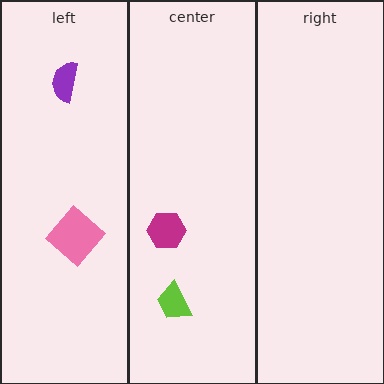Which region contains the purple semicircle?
The left region.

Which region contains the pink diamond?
The left region.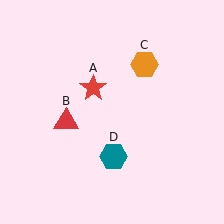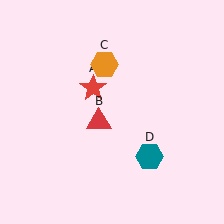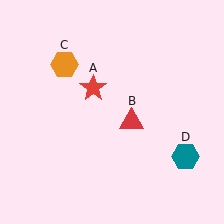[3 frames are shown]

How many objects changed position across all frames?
3 objects changed position: red triangle (object B), orange hexagon (object C), teal hexagon (object D).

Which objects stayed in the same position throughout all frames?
Red star (object A) remained stationary.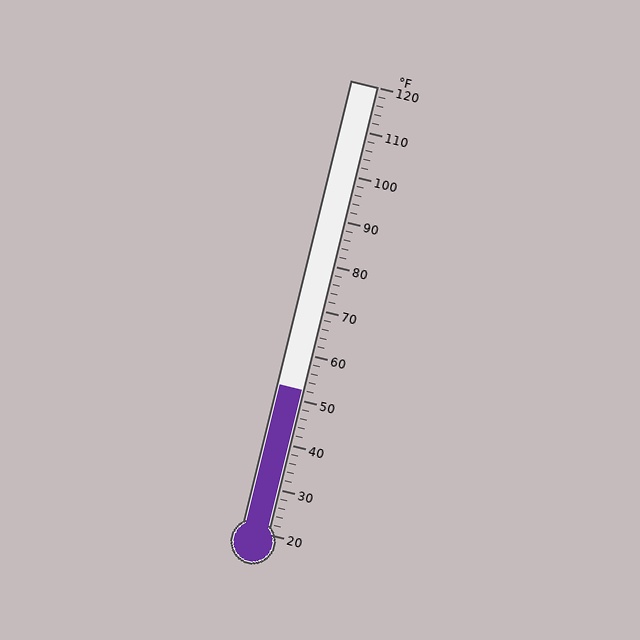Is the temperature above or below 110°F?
The temperature is below 110°F.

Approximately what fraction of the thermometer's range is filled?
The thermometer is filled to approximately 30% of its range.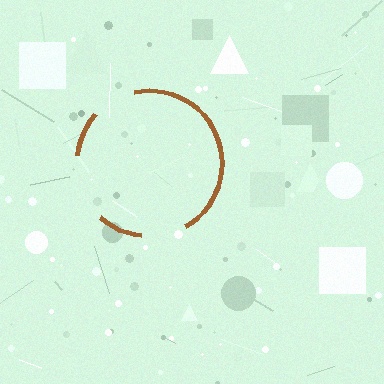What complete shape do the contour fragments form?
The contour fragments form a circle.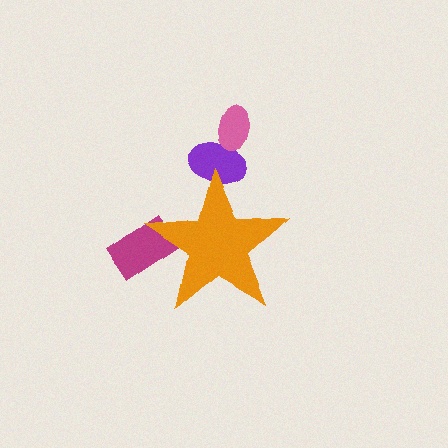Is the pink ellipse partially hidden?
No, the pink ellipse is fully visible.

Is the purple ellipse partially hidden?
Yes, the purple ellipse is partially hidden behind the orange star.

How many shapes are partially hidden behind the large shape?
2 shapes are partially hidden.